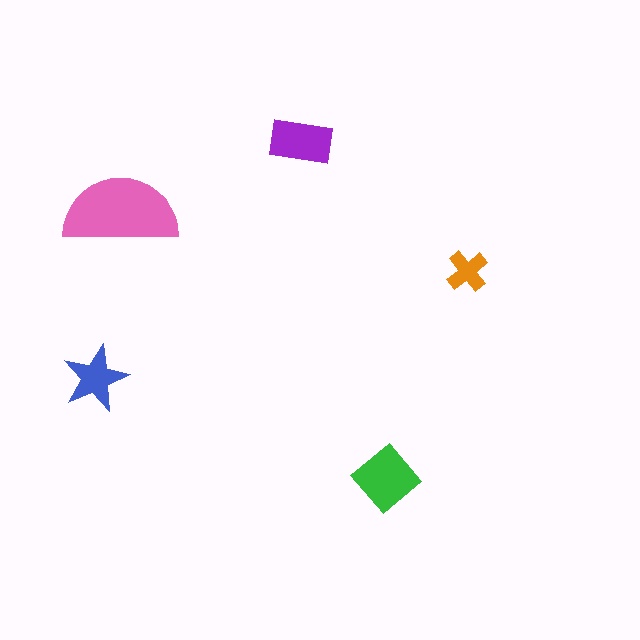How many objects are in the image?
There are 5 objects in the image.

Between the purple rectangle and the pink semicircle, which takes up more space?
The pink semicircle.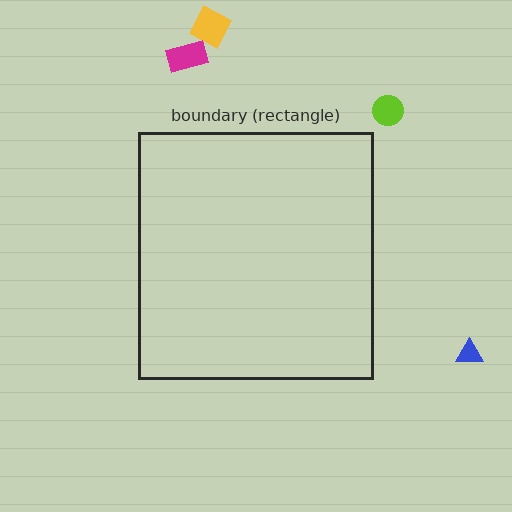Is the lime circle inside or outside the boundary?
Outside.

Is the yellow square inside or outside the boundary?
Outside.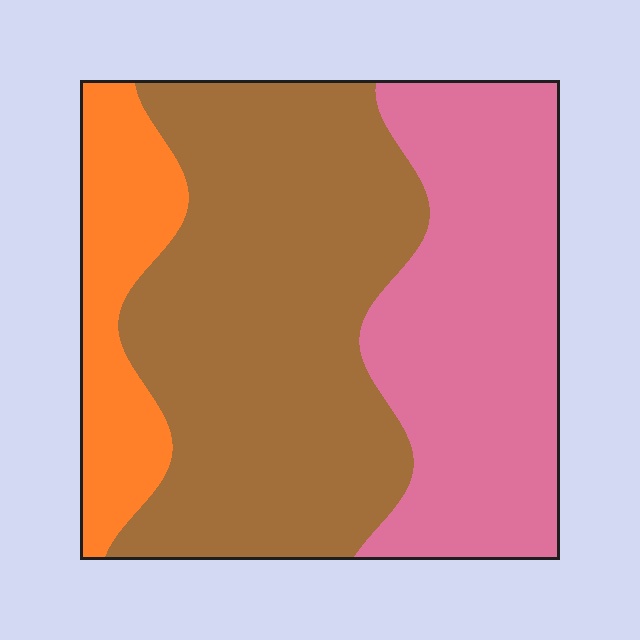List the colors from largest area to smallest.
From largest to smallest: brown, pink, orange.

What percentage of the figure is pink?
Pink takes up about one third (1/3) of the figure.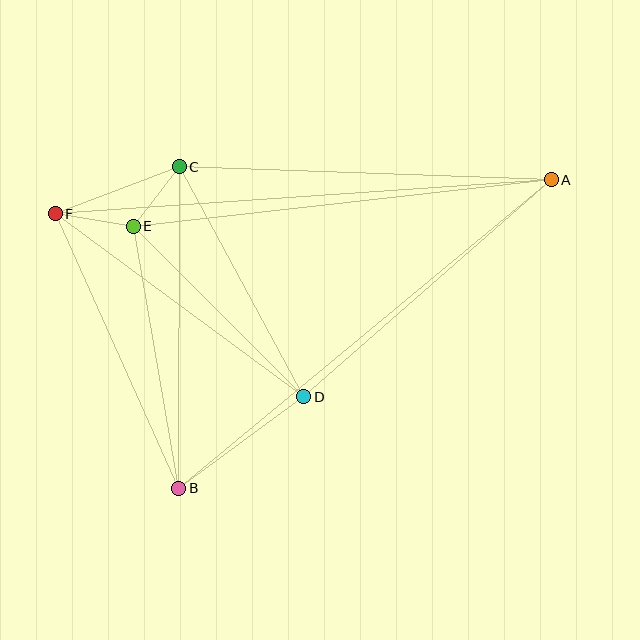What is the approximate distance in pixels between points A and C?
The distance between A and C is approximately 372 pixels.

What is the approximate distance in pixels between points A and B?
The distance between A and B is approximately 484 pixels.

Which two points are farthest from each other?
Points A and F are farthest from each other.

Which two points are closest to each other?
Points C and E are closest to each other.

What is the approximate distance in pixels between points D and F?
The distance between D and F is approximately 308 pixels.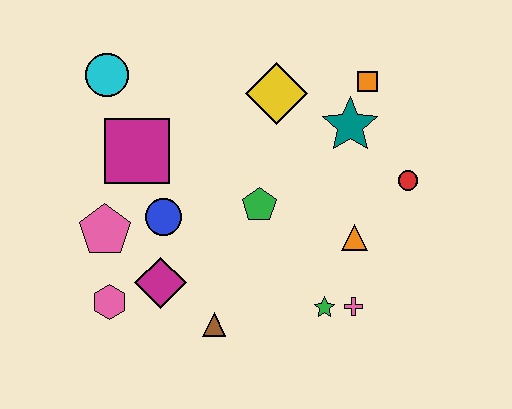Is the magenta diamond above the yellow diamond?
No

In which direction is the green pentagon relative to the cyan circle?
The green pentagon is to the right of the cyan circle.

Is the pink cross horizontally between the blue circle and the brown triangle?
No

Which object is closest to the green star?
The pink cross is closest to the green star.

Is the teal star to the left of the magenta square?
No